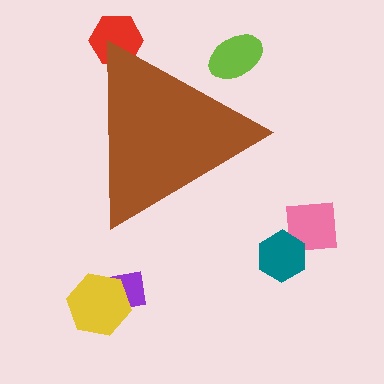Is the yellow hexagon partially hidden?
No, the yellow hexagon is fully visible.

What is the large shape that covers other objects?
A brown triangle.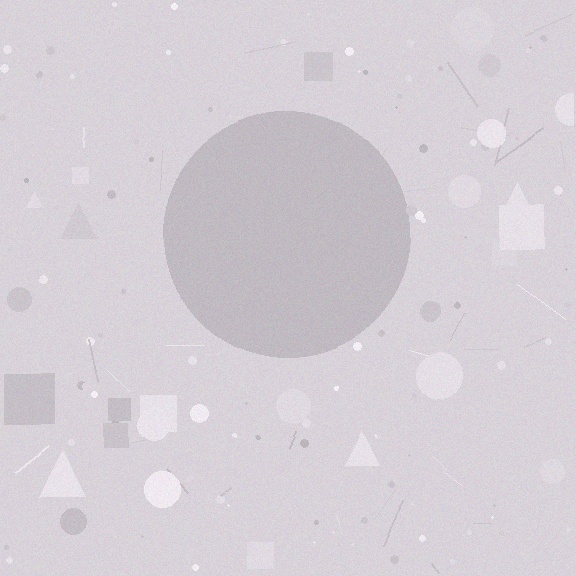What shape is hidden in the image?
A circle is hidden in the image.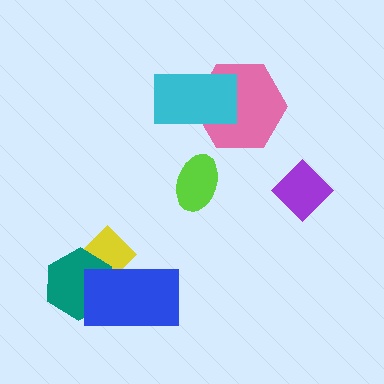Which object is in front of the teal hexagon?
The blue rectangle is in front of the teal hexagon.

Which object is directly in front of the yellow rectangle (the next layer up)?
The teal hexagon is directly in front of the yellow rectangle.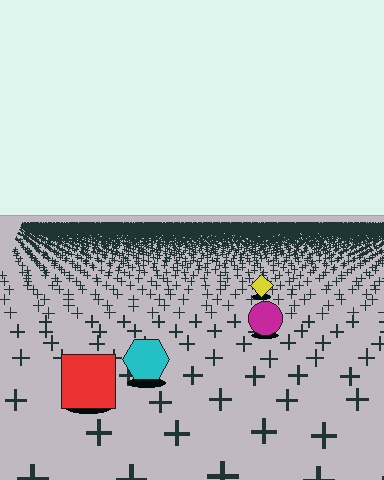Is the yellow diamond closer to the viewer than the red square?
No. The red square is closer — you can tell from the texture gradient: the ground texture is coarser near it.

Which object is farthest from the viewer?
The yellow diamond is farthest from the viewer. It appears smaller and the ground texture around it is denser.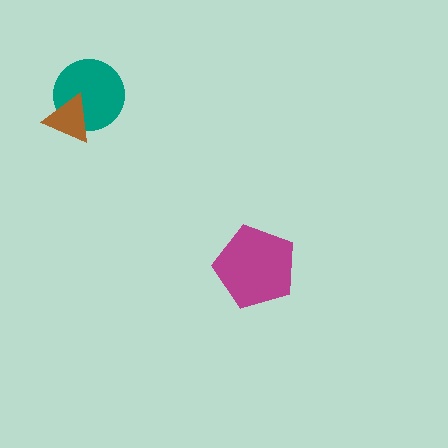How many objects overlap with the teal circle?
1 object overlaps with the teal circle.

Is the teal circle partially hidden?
Yes, it is partially covered by another shape.